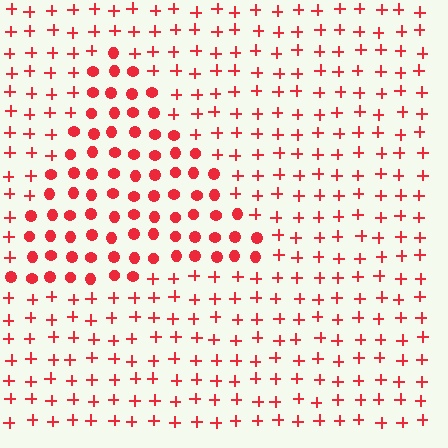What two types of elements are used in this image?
The image uses circles inside the triangle region and plus signs outside it.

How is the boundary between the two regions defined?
The boundary is defined by a change in element shape: circles inside vs. plus signs outside. All elements share the same color and spacing.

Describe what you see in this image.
The image is filled with small red elements arranged in a uniform grid. A triangle-shaped region contains circles, while the surrounding area contains plus signs. The boundary is defined purely by the change in element shape.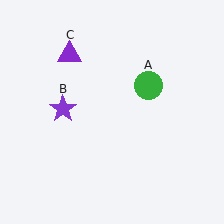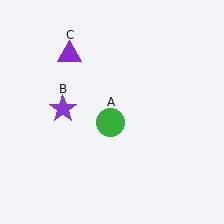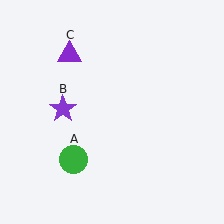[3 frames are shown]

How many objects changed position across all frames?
1 object changed position: green circle (object A).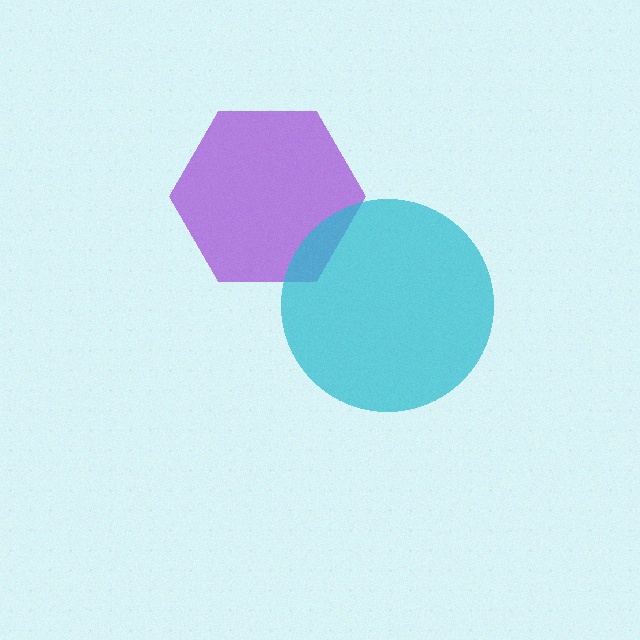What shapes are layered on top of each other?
The layered shapes are: a purple hexagon, a cyan circle.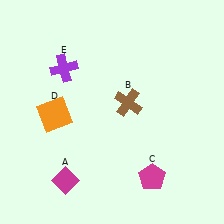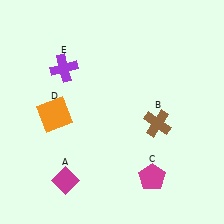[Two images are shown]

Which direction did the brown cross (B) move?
The brown cross (B) moved right.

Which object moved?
The brown cross (B) moved right.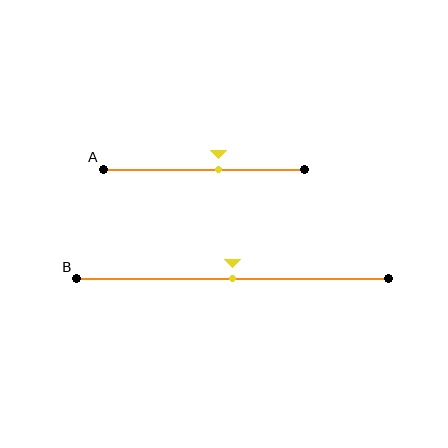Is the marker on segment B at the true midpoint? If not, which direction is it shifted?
Yes, the marker on segment B is at the true midpoint.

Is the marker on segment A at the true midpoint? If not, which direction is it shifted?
No, the marker on segment A is shifted to the right by about 7% of the segment length.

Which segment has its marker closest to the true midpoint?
Segment B has its marker closest to the true midpoint.